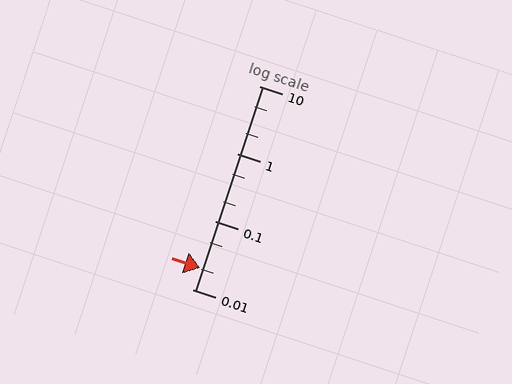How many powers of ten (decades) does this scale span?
The scale spans 3 decades, from 0.01 to 10.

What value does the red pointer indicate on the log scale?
The pointer indicates approximately 0.021.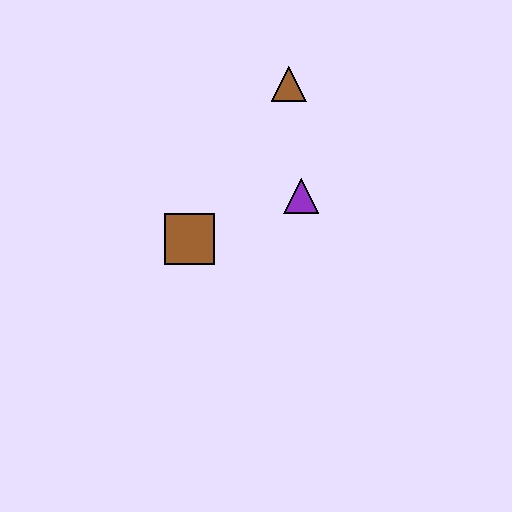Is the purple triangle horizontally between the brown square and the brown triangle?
No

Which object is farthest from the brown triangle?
The brown square is farthest from the brown triangle.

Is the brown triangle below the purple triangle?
No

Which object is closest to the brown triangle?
The purple triangle is closest to the brown triangle.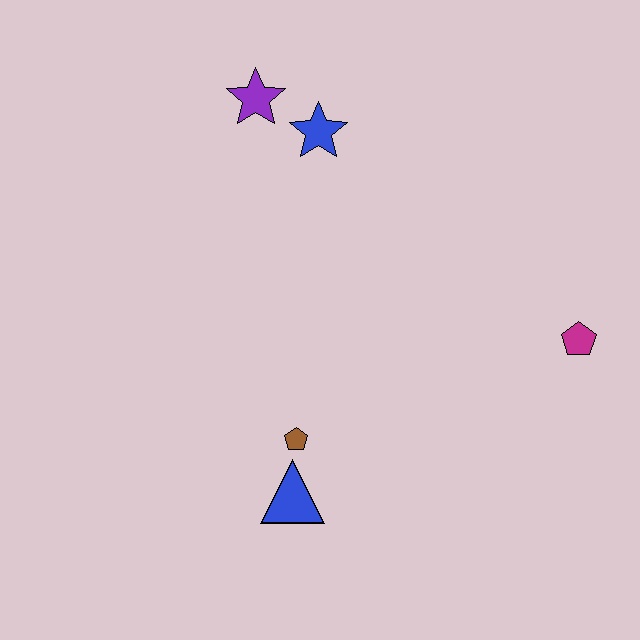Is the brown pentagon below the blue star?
Yes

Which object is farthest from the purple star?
The magenta pentagon is farthest from the purple star.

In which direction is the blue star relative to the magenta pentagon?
The blue star is to the left of the magenta pentagon.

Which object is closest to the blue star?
The purple star is closest to the blue star.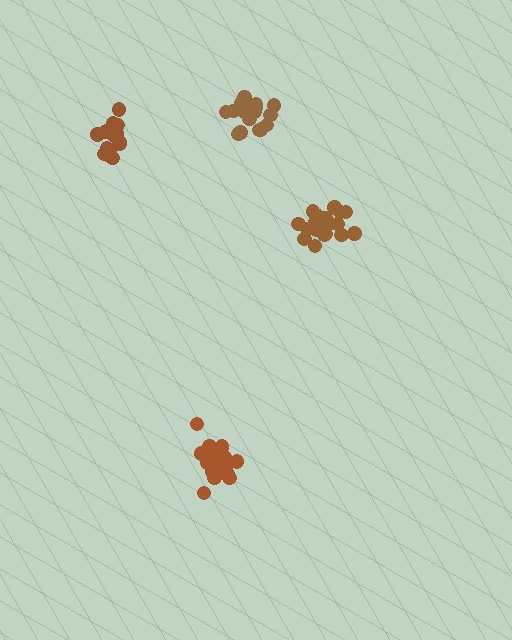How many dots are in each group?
Group 1: 21 dots, Group 2: 18 dots, Group 3: 16 dots, Group 4: 19 dots (74 total).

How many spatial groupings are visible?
There are 4 spatial groupings.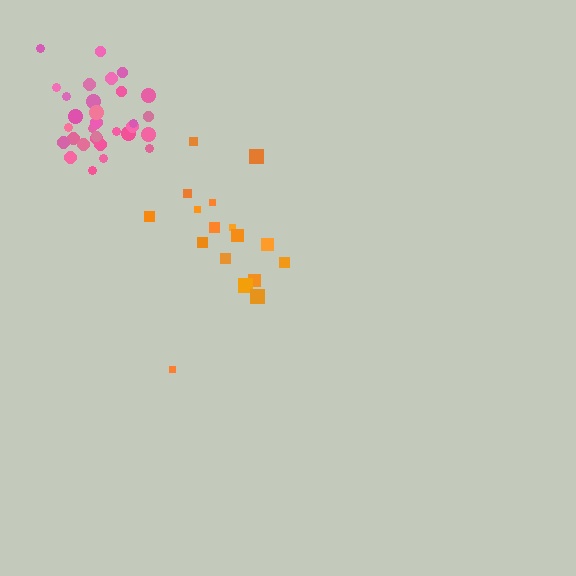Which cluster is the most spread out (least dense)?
Orange.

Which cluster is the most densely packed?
Pink.